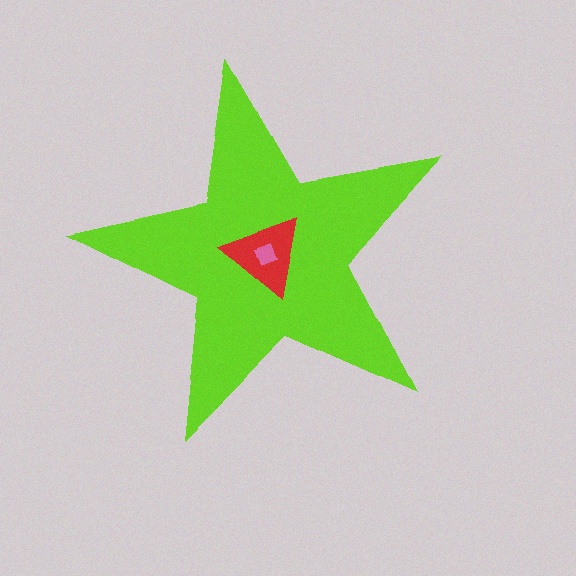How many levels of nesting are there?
3.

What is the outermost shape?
The lime star.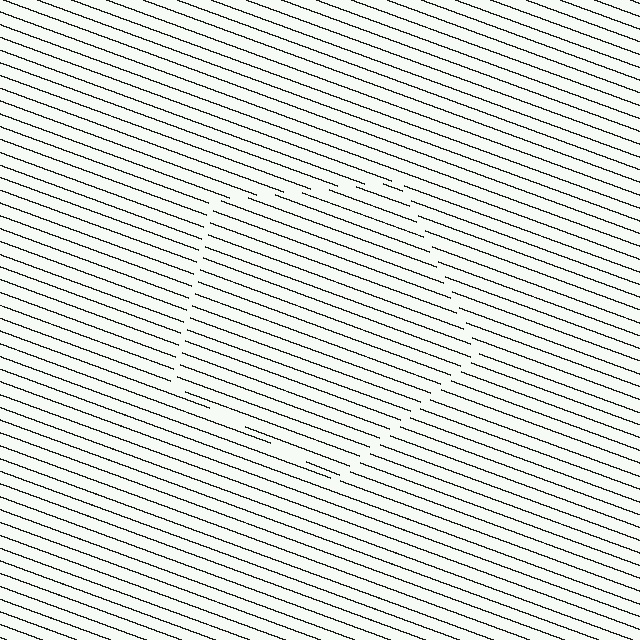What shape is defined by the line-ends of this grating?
An illusory pentagon. The interior of the shape contains the same grating, shifted by half a period — the contour is defined by the phase discontinuity where line-ends from the inner and outer gratings abut.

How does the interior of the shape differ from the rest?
The interior of the shape contains the same grating, shifted by half a period — the contour is defined by the phase discontinuity where line-ends from the inner and outer gratings abut.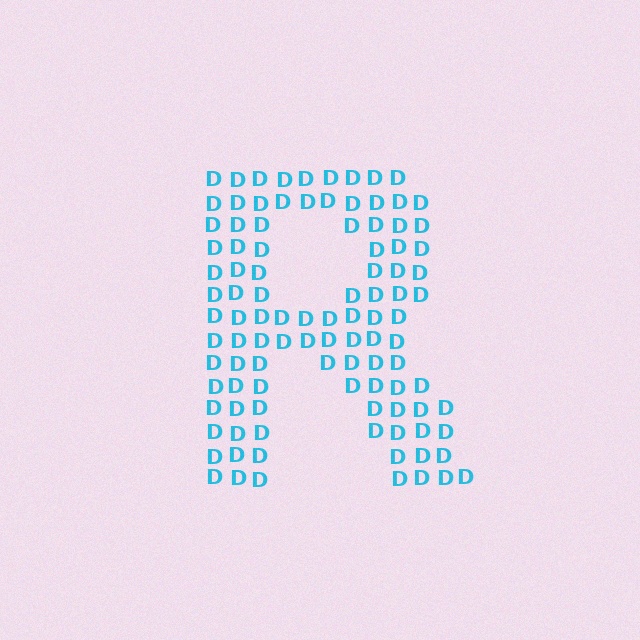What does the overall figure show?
The overall figure shows the letter R.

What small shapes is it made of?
It is made of small letter D's.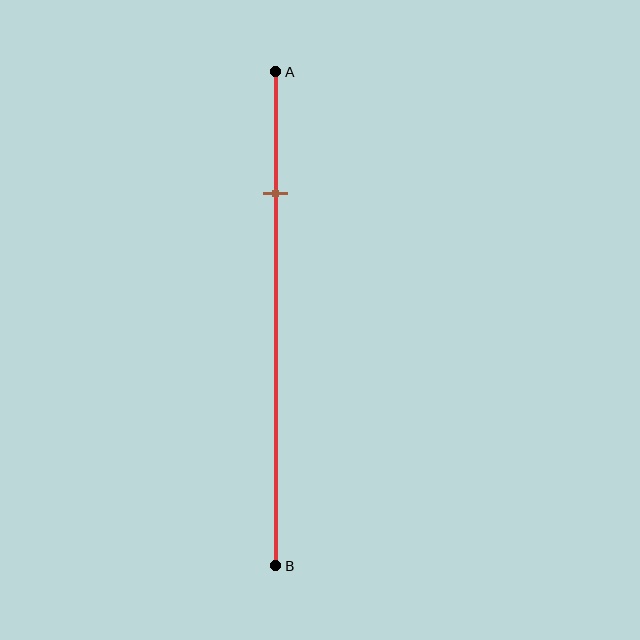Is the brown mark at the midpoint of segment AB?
No, the mark is at about 25% from A, not at the 50% midpoint.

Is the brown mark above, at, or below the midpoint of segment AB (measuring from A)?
The brown mark is above the midpoint of segment AB.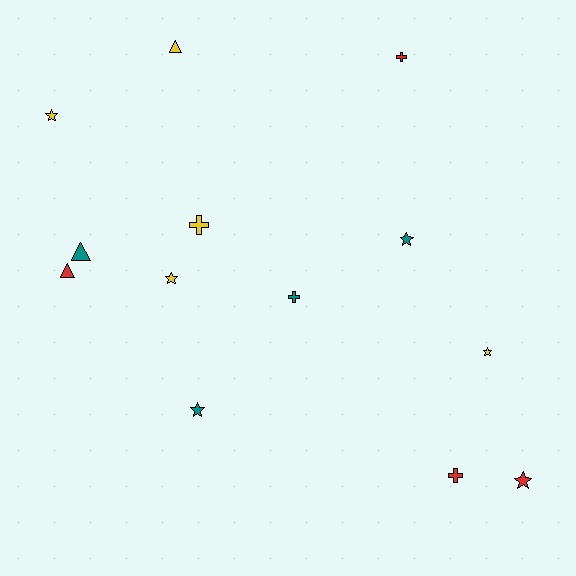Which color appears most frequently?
Yellow, with 5 objects.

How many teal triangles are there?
There is 1 teal triangle.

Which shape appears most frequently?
Star, with 6 objects.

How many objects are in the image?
There are 13 objects.